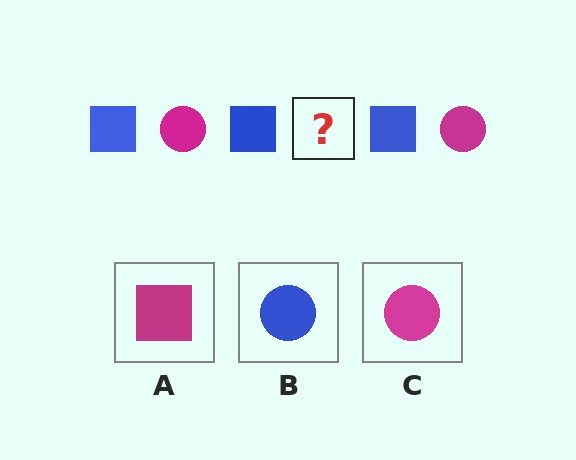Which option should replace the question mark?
Option C.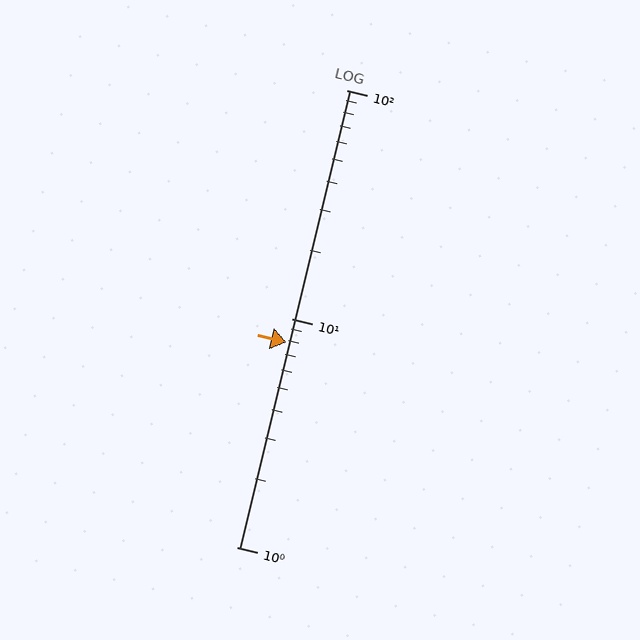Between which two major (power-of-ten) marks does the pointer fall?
The pointer is between 1 and 10.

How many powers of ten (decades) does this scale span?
The scale spans 2 decades, from 1 to 100.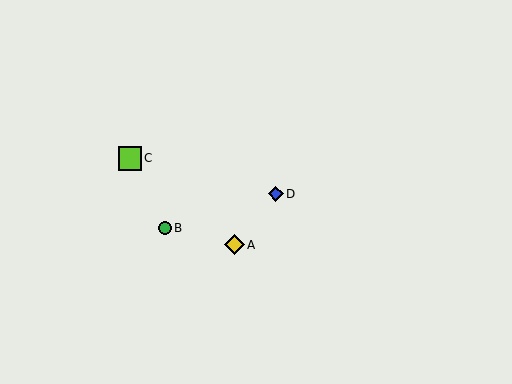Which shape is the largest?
The lime square (labeled C) is the largest.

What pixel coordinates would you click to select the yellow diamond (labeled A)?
Click at (234, 245) to select the yellow diamond A.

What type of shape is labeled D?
Shape D is a blue diamond.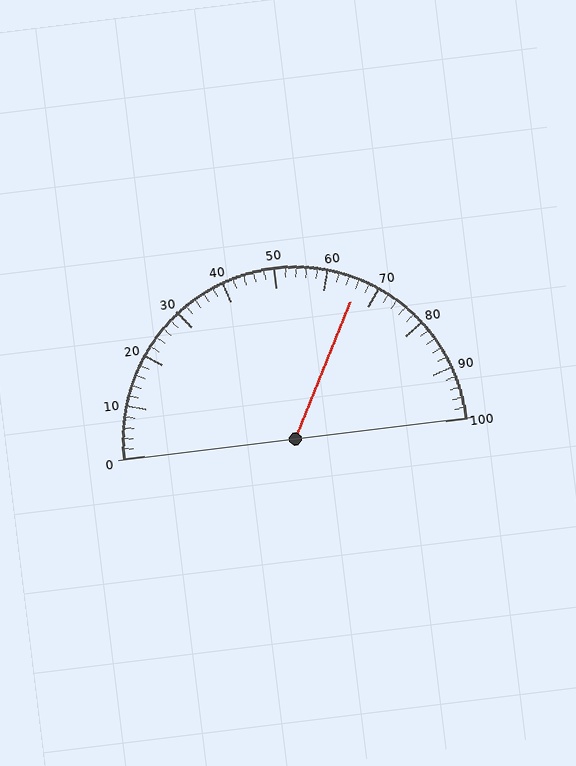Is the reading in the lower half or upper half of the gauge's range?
The reading is in the upper half of the range (0 to 100).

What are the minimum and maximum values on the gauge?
The gauge ranges from 0 to 100.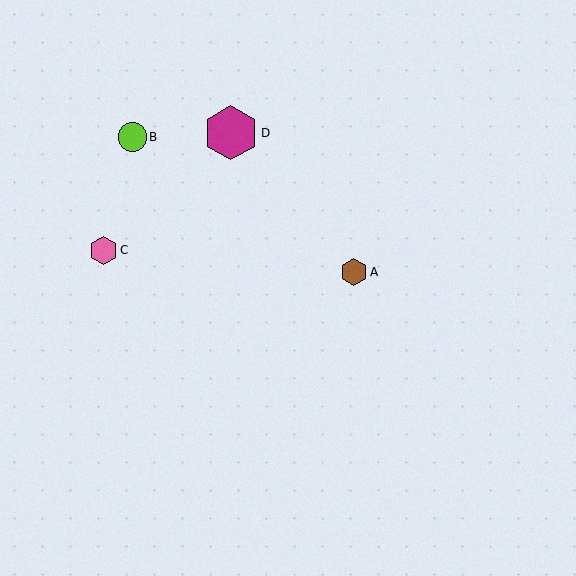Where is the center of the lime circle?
The center of the lime circle is at (132, 137).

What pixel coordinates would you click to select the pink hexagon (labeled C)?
Click at (103, 250) to select the pink hexagon C.